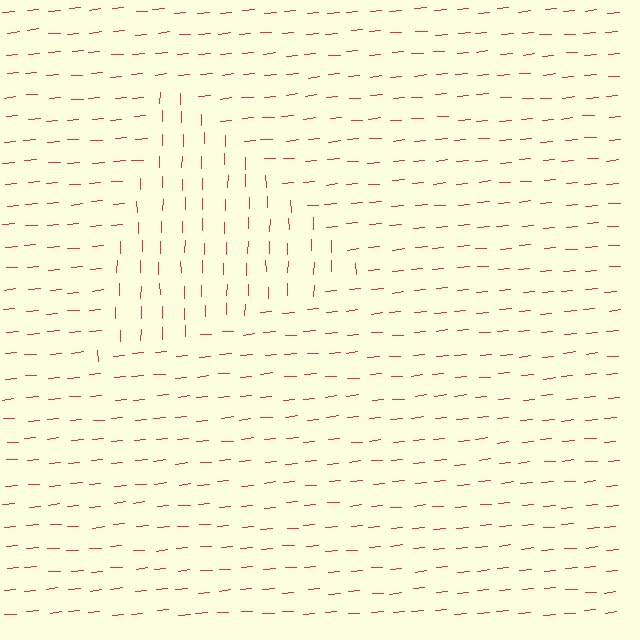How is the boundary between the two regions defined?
The boundary is defined purely by a change in line orientation (approximately 85 degrees difference). All lines are the same color and thickness.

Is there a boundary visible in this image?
Yes, there is a texture boundary formed by a change in line orientation.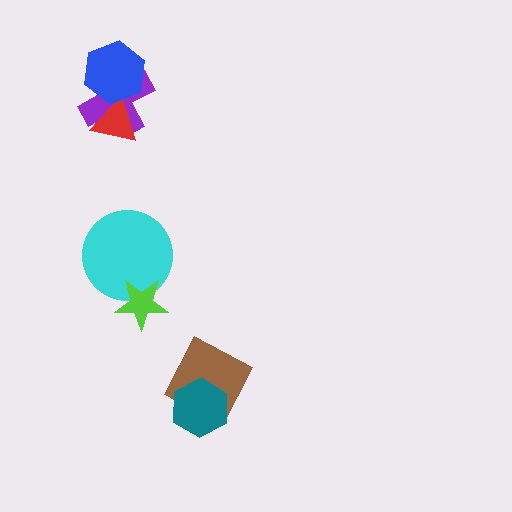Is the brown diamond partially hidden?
Yes, it is partially covered by another shape.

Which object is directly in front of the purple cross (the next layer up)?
The red triangle is directly in front of the purple cross.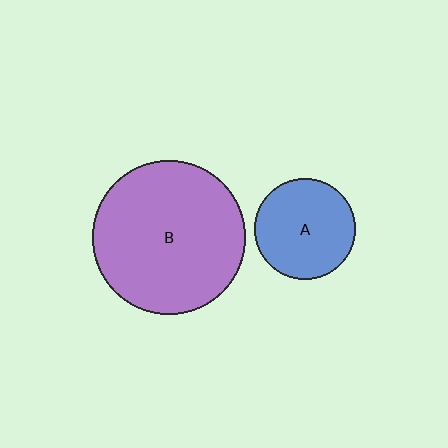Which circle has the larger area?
Circle B (purple).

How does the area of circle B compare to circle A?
Approximately 2.3 times.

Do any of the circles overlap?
No, none of the circles overlap.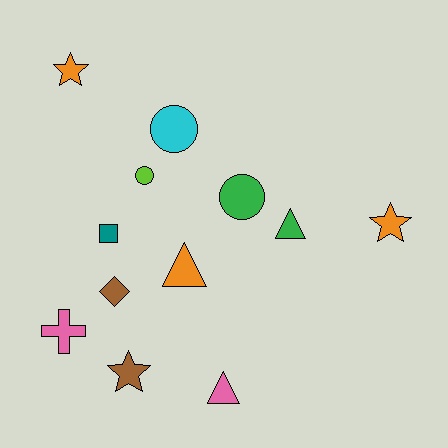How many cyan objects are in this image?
There is 1 cyan object.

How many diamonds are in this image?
There is 1 diamond.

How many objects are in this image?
There are 12 objects.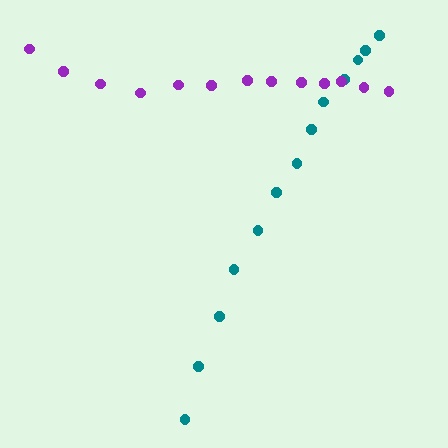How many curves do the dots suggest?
There are 2 distinct paths.